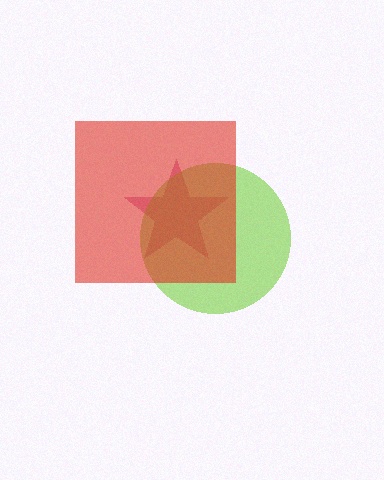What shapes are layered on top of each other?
The layered shapes are: a magenta star, a lime circle, a red square.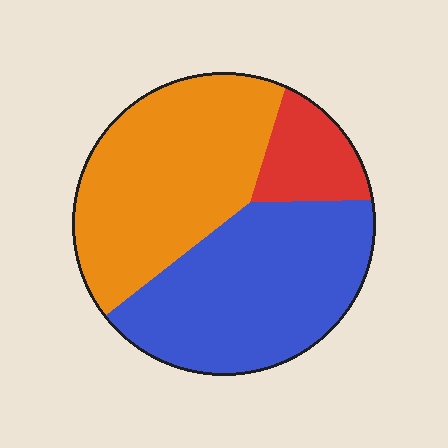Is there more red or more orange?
Orange.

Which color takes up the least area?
Red, at roughly 10%.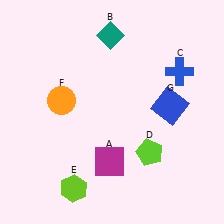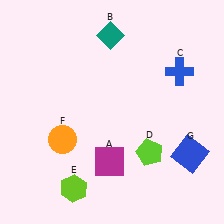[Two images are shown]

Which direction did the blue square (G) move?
The blue square (G) moved down.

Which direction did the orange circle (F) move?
The orange circle (F) moved down.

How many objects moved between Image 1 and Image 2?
2 objects moved between the two images.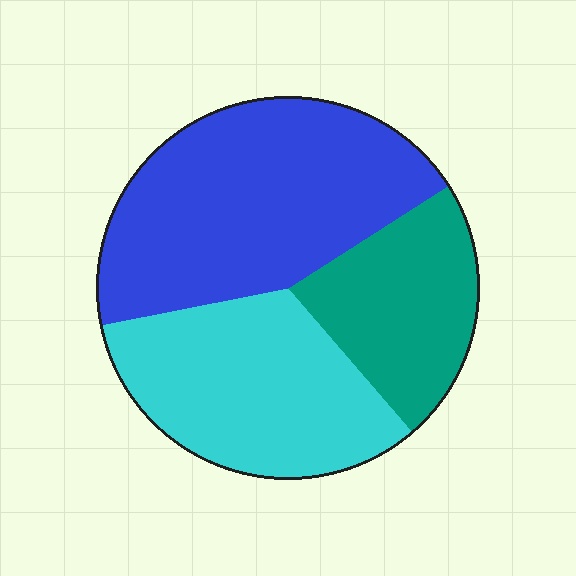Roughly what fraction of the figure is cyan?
Cyan covers around 35% of the figure.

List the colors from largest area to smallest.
From largest to smallest: blue, cyan, teal.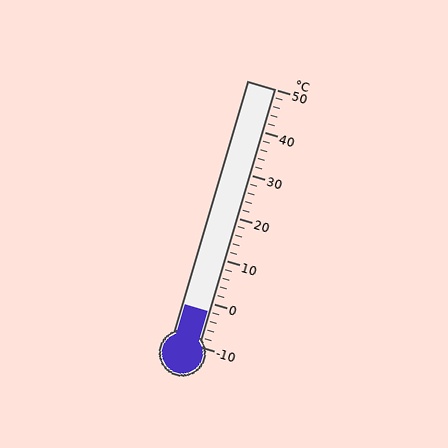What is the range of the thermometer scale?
The thermometer scale ranges from -10°C to 50°C.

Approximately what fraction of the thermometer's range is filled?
The thermometer is filled to approximately 15% of its range.